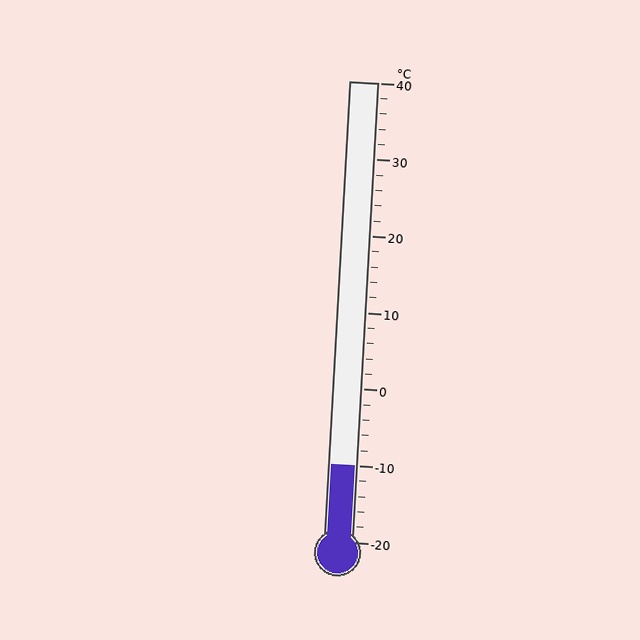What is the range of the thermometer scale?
The thermometer scale ranges from -20°C to 40°C.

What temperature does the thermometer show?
The thermometer shows approximately -10°C.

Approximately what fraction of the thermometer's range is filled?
The thermometer is filled to approximately 15% of its range.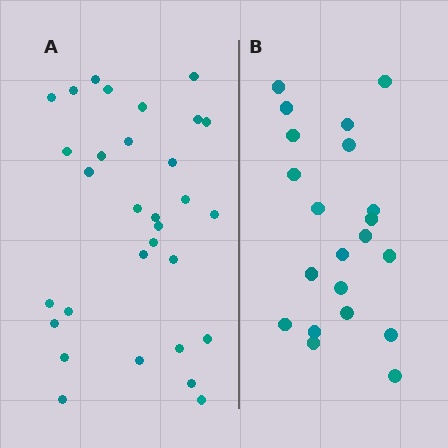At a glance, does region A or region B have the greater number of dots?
Region A (the left region) has more dots.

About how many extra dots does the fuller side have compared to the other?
Region A has roughly 10 or so more dots than region B.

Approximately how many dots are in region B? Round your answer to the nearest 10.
About 20 dots. (The exact count is 21, which rounds to 20.)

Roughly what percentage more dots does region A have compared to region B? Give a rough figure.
About 50% more.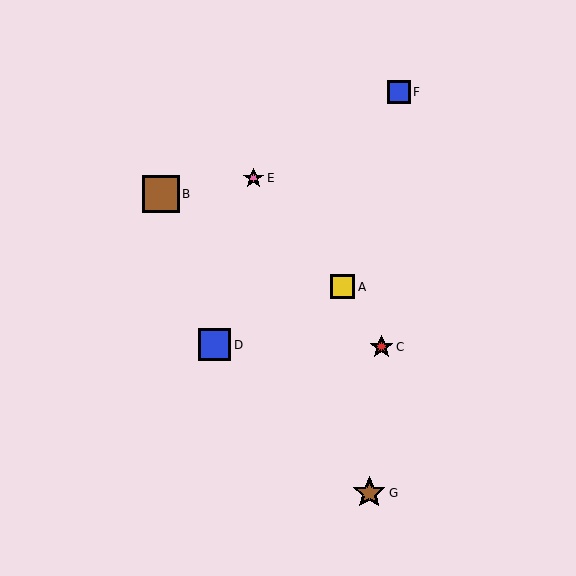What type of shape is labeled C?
Shape C is a red star.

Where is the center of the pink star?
The center of the pink star is at (253, 178).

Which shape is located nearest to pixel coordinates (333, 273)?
The yellow square (labeled A) at (343, 287) is nearest to that location.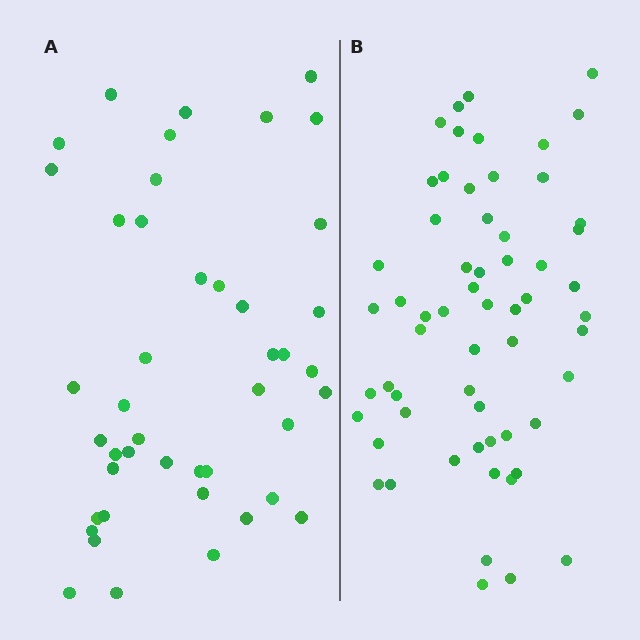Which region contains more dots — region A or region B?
Region B (the right region) has more dots.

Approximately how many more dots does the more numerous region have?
Region B has approximately 15 more dots than region A.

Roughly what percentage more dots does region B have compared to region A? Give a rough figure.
About 35% more.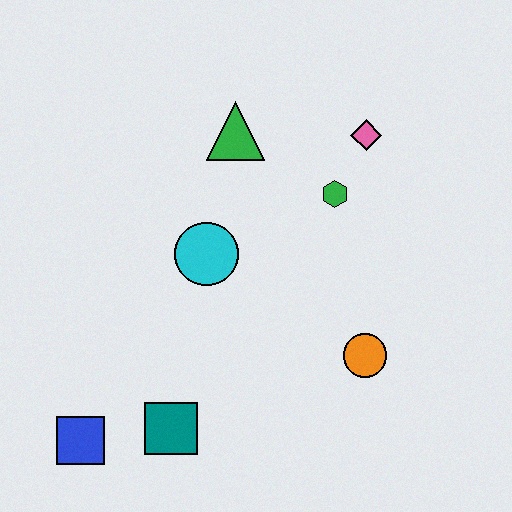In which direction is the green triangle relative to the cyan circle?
The green triangle is above the cyan circle.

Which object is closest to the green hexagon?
The pink diamond is closest to the green hexagon.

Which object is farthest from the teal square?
The pink diamond is farthest from the teal square.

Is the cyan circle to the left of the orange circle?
Yes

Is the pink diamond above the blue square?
Yes